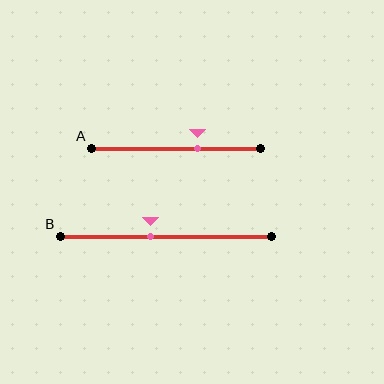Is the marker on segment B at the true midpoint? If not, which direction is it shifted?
No, the marker on segment B is shifted to the left by about 7% of the segment length.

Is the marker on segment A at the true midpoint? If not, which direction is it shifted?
No, the marker on segment A is shifted to the right by about 13% of the segment length.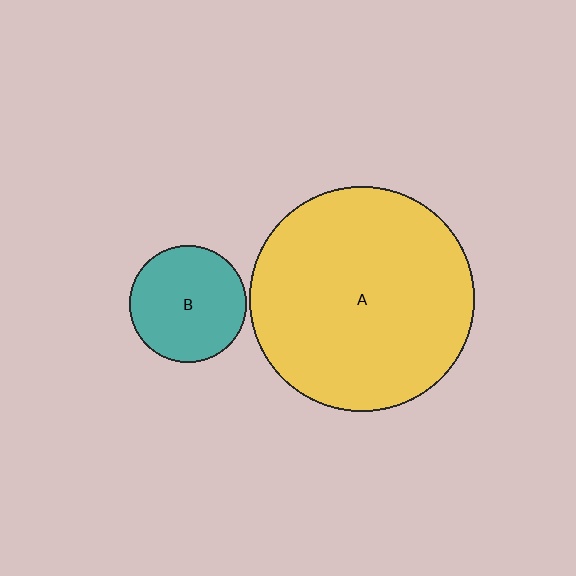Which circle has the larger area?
Circle A (yellow).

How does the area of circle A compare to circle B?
Approximately 3.7 times.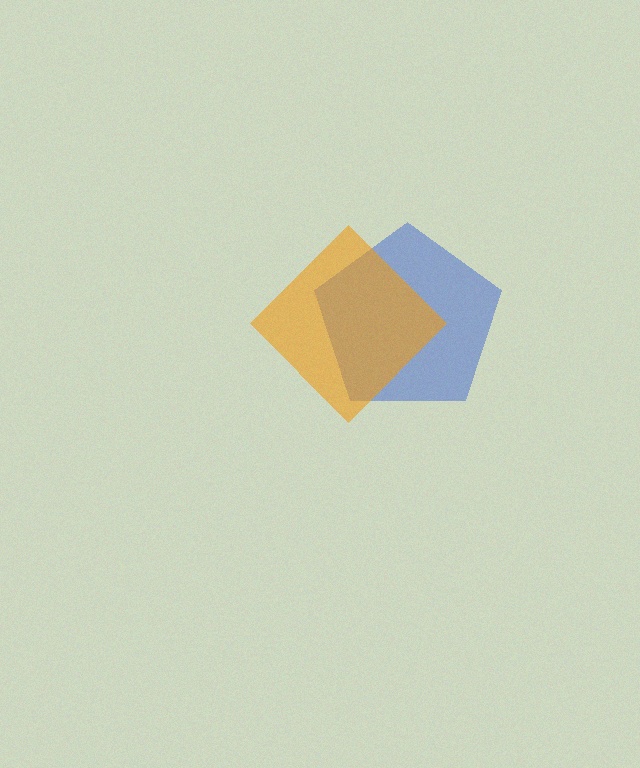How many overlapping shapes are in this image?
There are 2 overlapping shapes in the image.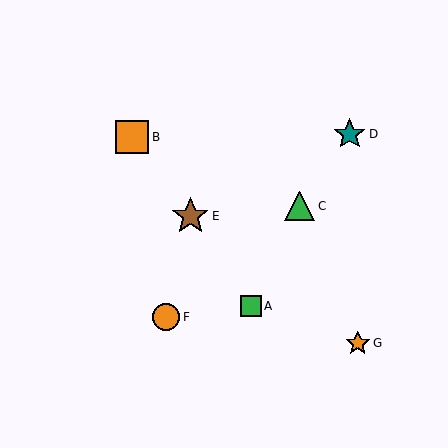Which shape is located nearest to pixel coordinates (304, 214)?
The green triangle (labeled C) at (300, 206) is nearest to that location.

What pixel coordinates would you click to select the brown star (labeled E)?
Click at (190, 216) to select the brown star E.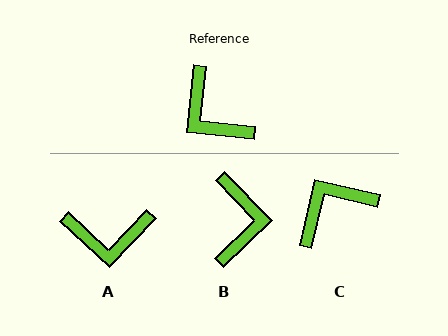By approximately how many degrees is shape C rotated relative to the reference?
Approximately 98 degrees clockwise.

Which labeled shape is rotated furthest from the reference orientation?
B, about 140 degrees away.